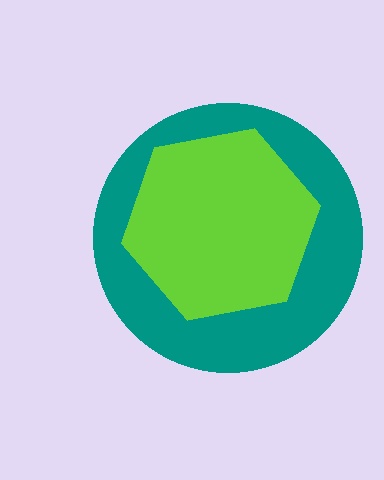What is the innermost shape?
The lime hexagon.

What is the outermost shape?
The teal circle.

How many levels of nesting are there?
2.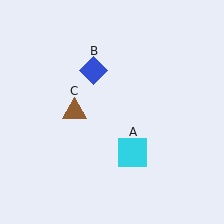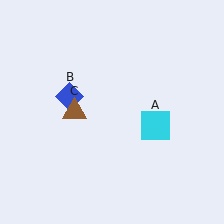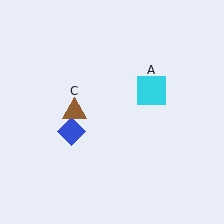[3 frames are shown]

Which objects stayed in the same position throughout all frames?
Brown triangle (object C) remained stationary.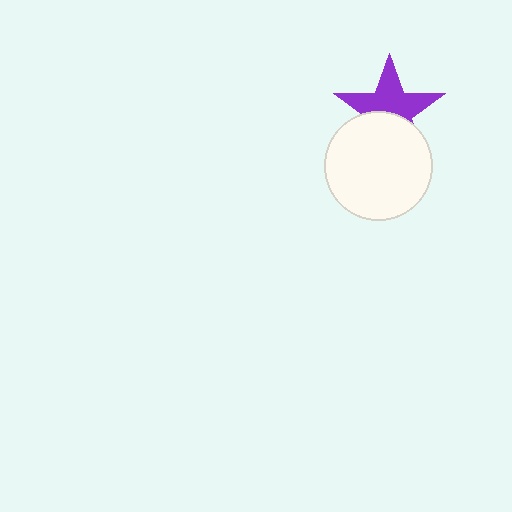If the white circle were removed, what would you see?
You would see the complete purple star.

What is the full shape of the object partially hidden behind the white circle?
The partially hidden object is a purple star.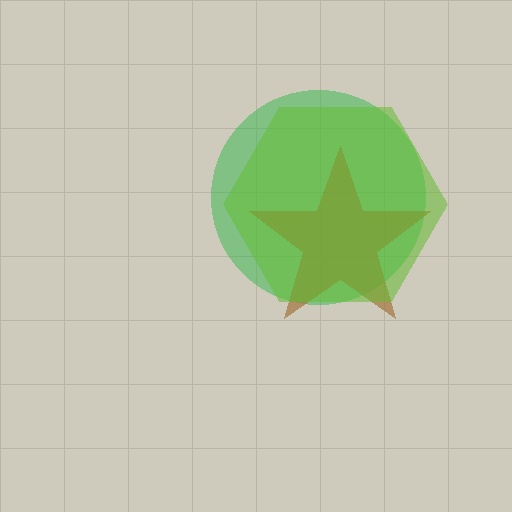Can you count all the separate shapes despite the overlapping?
Yes, there are 3 separate shapes.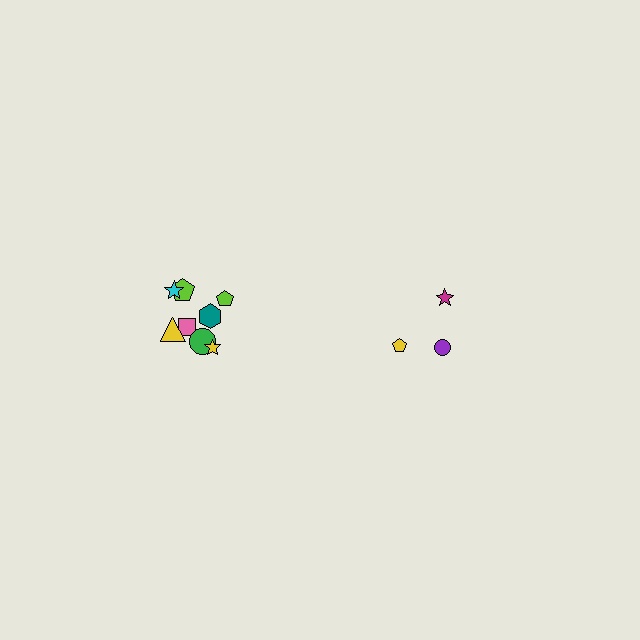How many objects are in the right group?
There are 3 objects.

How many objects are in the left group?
There are 8 objects.